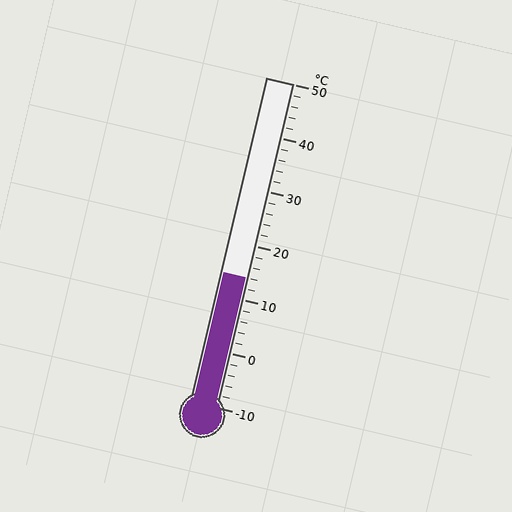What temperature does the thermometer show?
The thermometer shows approximately 14°C.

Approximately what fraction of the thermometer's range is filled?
The thermometer is filled to approximately 40% of its range.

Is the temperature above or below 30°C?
The temperature is below 30°C.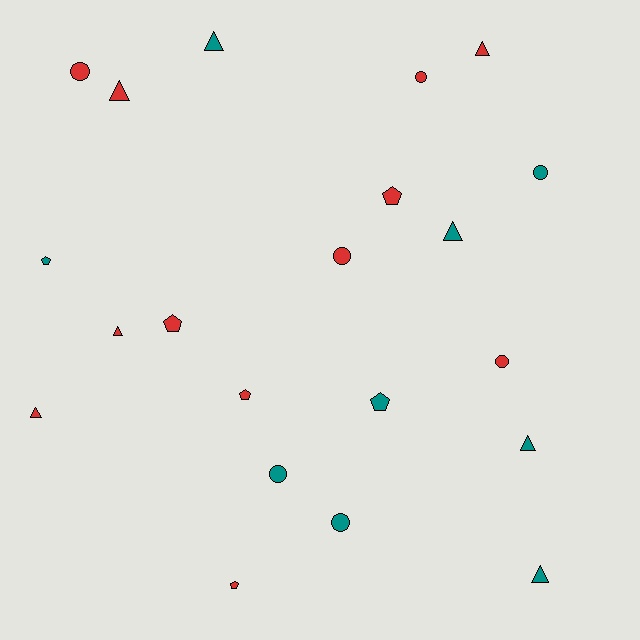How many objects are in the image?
There are 21 objects.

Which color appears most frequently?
Red, with 12 objects.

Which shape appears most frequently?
Triangle, with 8 objects.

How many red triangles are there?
There are 4 red triangles.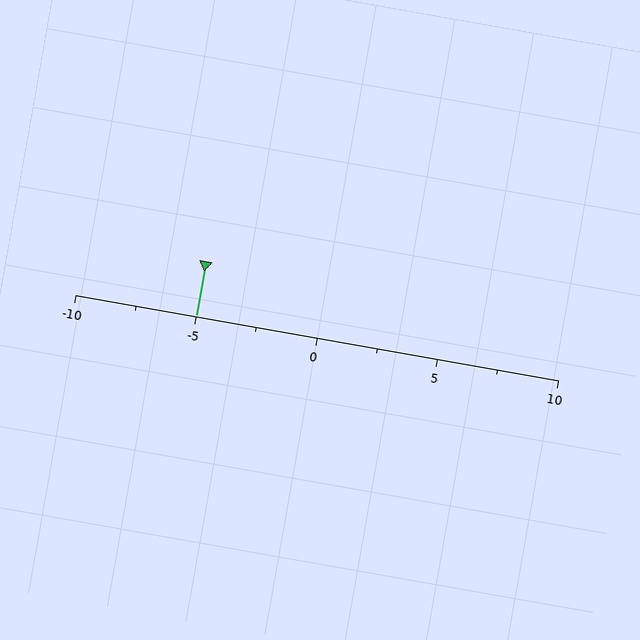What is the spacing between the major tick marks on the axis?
The major ticks are spaced 5 apart.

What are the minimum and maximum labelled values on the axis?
The axis runs from -10 to 10.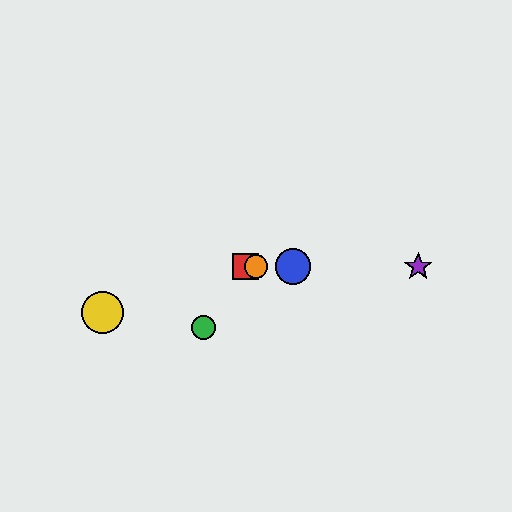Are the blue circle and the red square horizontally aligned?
Yes, both are at y≈267.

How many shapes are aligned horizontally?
4 shapes (the red square, the blue circle, the purple star, the orange circle) are aligned horizontally.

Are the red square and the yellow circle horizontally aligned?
No, the red square is at y≈267 and the yellow circle is at y≈313.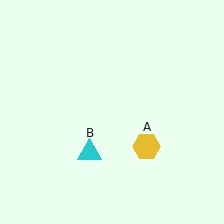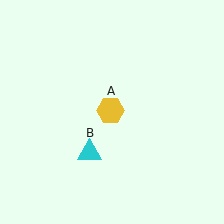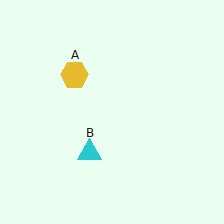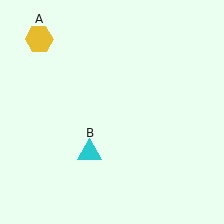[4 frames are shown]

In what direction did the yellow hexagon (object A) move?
The yellow hexagon (object A) moved up and to the left.